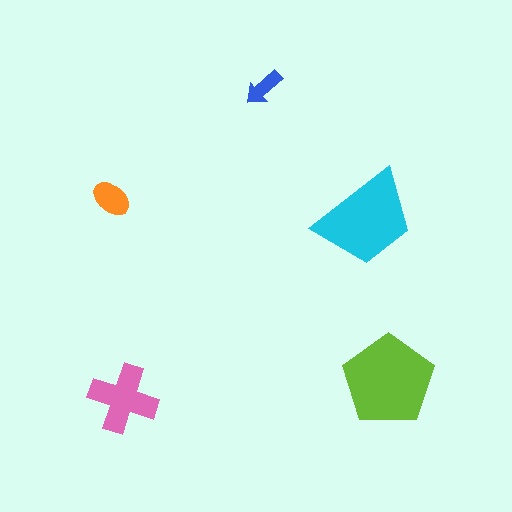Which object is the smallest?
The blue arrow.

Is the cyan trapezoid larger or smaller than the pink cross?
Larger.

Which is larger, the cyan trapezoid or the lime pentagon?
The lime pentagon.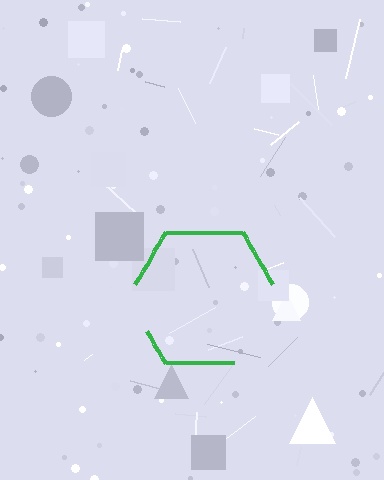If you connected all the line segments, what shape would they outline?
They would outline a hexagon.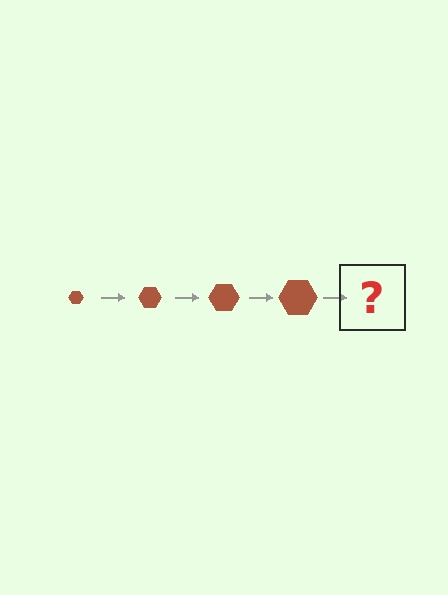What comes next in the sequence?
The next element should be a brown hexagon, larger than the previous one.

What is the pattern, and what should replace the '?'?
The pattern is that the hexagon gets progressively larger each step. The '?' should be a brown hexagon, larger than the previous one.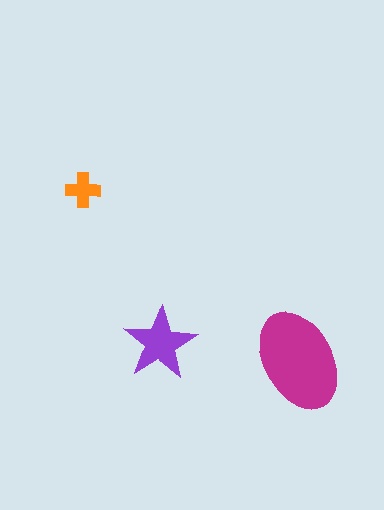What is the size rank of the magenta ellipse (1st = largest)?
1st.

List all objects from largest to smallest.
The magenta ellipse, the purple star, the orange cross.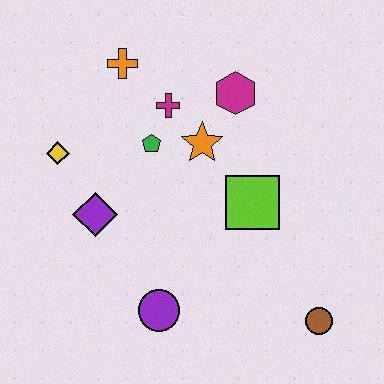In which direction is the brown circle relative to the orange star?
The brown circle is below the orange star.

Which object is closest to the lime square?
The orange star is closest to the lime square.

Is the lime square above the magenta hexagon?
No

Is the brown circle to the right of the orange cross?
Yes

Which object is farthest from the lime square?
The yellow diamond is farthest from the lime square.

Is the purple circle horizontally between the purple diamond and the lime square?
Yes